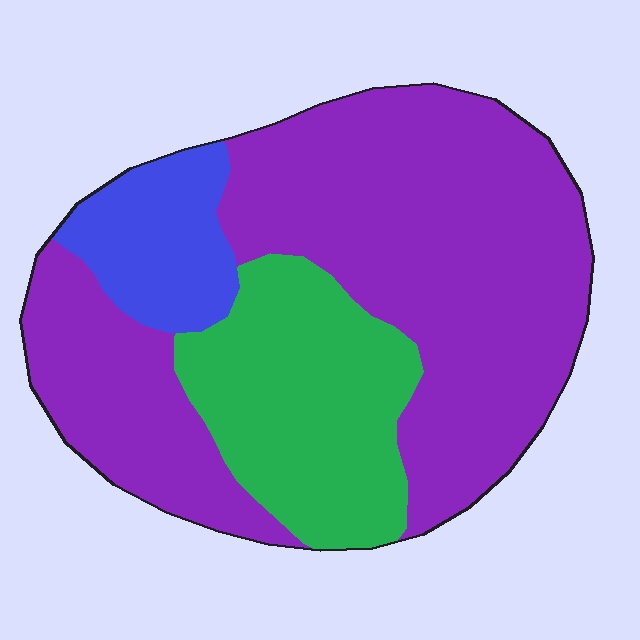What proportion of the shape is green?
Green covers about 25% of the shape.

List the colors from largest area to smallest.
From largest to smallest: purple, green, blue.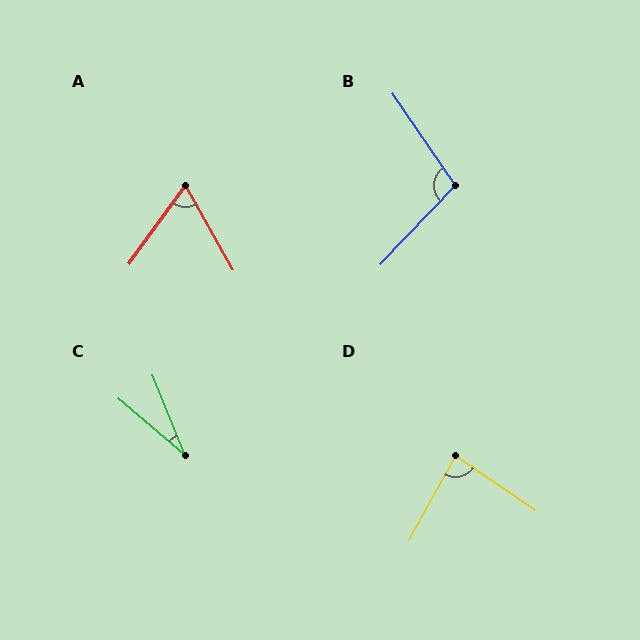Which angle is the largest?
B, at approximately 102 degrees.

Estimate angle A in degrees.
Approximately 65 degrees.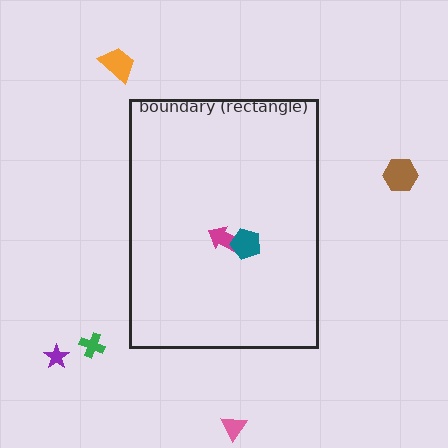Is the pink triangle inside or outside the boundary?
Outside.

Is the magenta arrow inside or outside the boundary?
Inside.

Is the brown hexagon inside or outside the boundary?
Outside.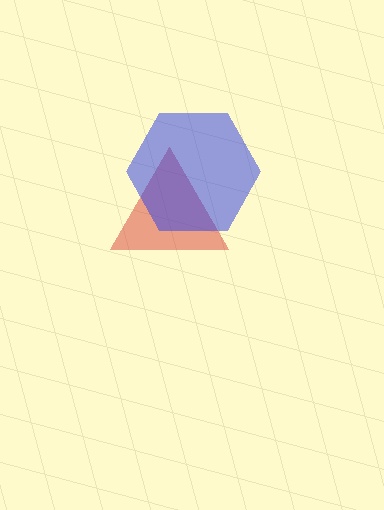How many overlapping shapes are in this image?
There are 2 overlapping shapes in the image.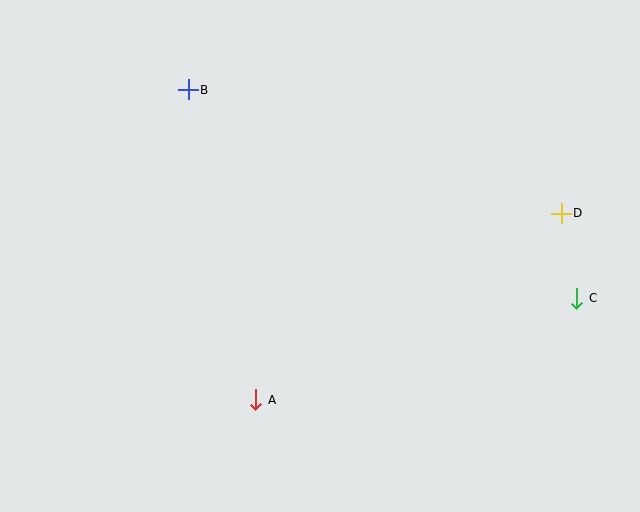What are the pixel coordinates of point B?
Point B is at (188, 90).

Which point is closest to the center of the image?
Point A at (256, 400) is closest to the center.